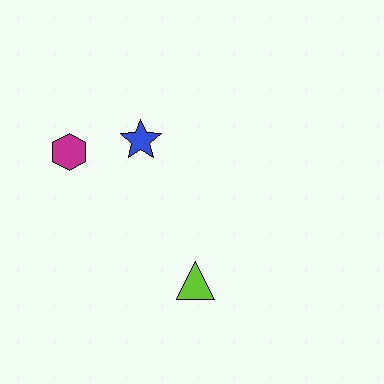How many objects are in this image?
There are 3 objects.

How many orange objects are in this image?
There are no orange objects.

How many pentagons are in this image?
There are no pentagons.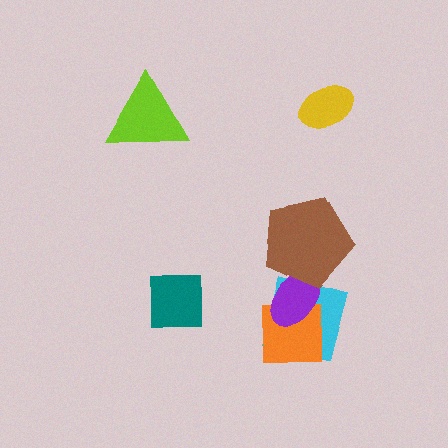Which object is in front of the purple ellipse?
The brown pentagon is in front of the purple ellipse.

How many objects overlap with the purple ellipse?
3 objects overlap with the purple ellipse.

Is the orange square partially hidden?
Yes, it is partially covered by another shape.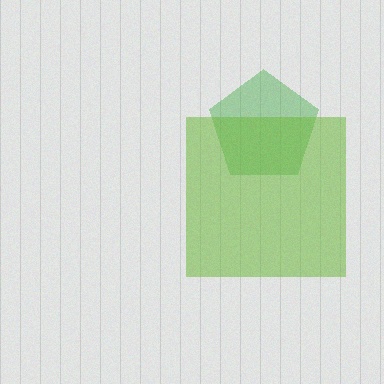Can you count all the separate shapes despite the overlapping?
Yes, there are 2 separate shapes.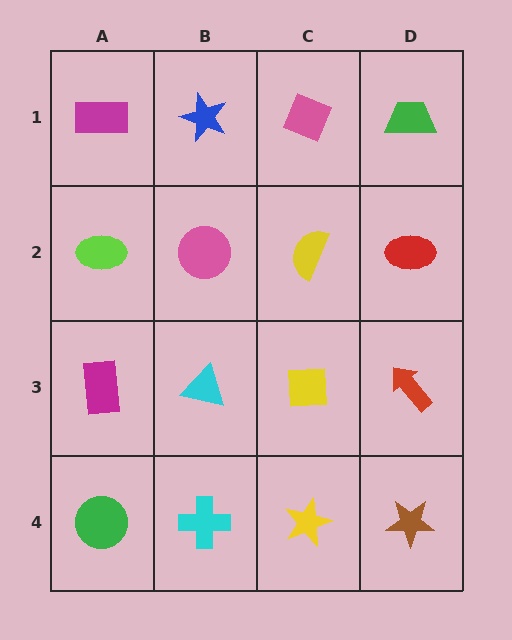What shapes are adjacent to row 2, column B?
A blue star (row 1, column B), a cyan triangle (row 3, column B), a lime ellipse (row 2, column A), a yellow semicircle (row 2, column C).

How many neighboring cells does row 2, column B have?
4.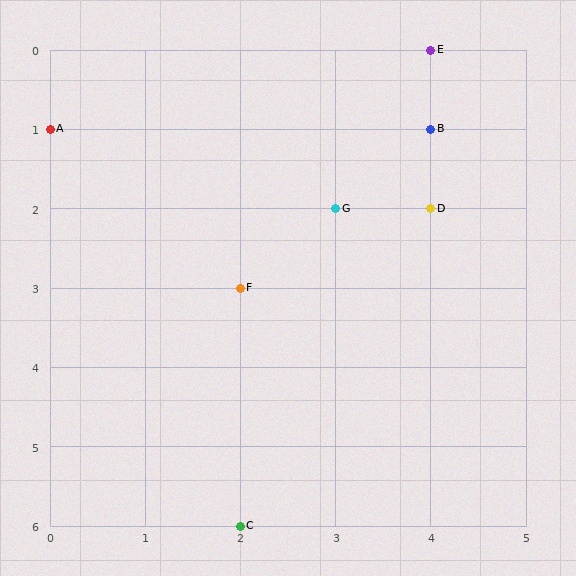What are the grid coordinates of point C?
Point C is at grid coordinates (2, 6).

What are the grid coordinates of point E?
Point E is at grid coordinates (4, 0).